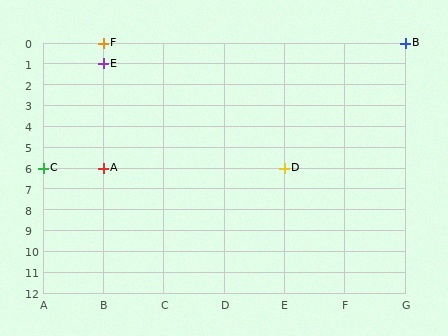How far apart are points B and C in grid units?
Points B and C are 6 columns and 6 rows apart (about 8.5 grid units diagonally).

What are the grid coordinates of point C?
Point C is at grid coordinates (A, 6).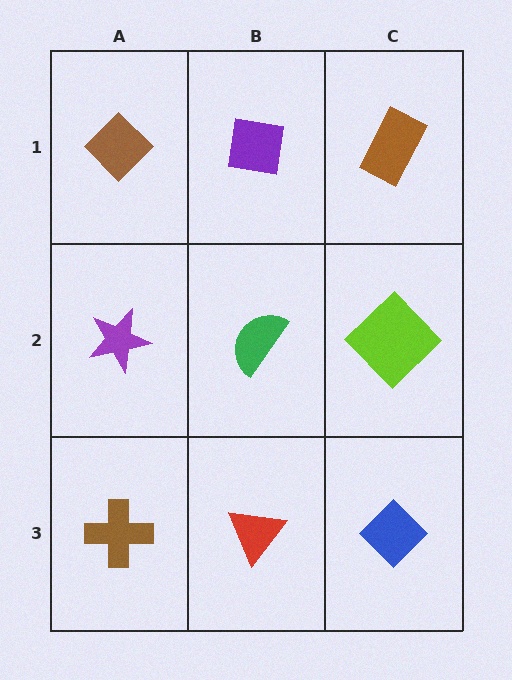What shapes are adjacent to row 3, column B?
A green semicircle (row 2, column B), a brown cross (row 3, column A), a blue diamond (row 3, column C).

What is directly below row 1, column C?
A lime diamond.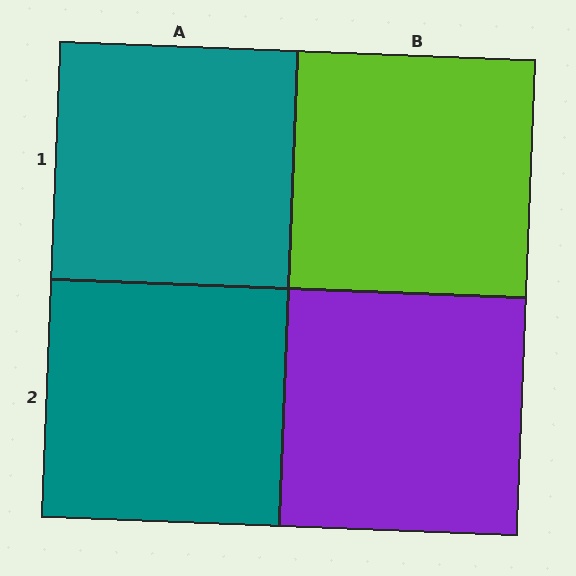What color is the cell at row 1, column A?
Teal.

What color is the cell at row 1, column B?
Lime.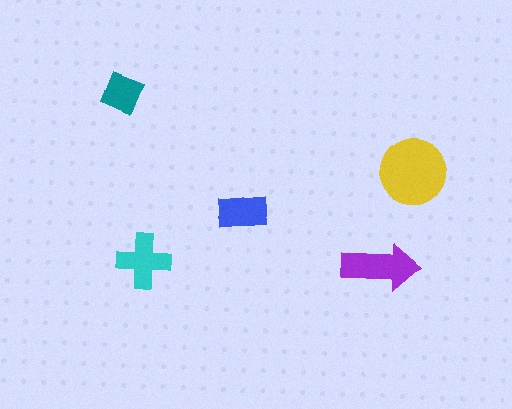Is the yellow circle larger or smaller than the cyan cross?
Larger.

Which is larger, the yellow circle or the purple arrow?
The yellow circle.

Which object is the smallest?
The teal diamond.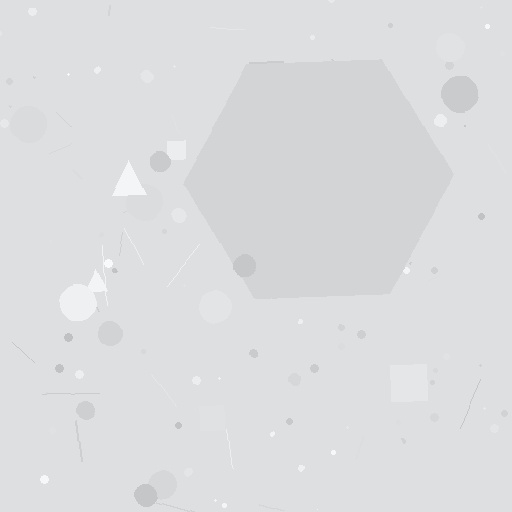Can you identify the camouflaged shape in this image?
The camouflaged shape is a hexagon.